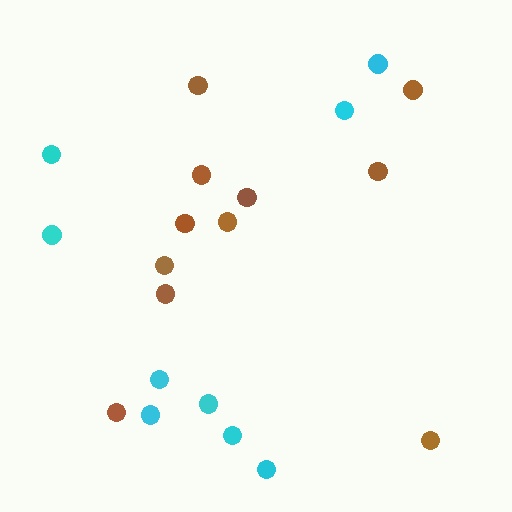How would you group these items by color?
There are 2 groups: one group of brown circles (11) and one group of cyan circles (9).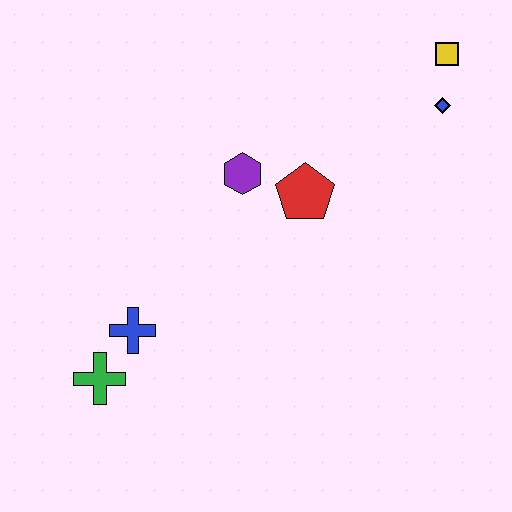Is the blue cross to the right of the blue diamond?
No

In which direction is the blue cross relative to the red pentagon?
The blue cross is to the left of the red pentagon.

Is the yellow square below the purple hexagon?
No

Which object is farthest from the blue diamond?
The green cross is farthest from the blue diamond.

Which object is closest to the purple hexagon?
The red pentagon is closest to the purple hexagon.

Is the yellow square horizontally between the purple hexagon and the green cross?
No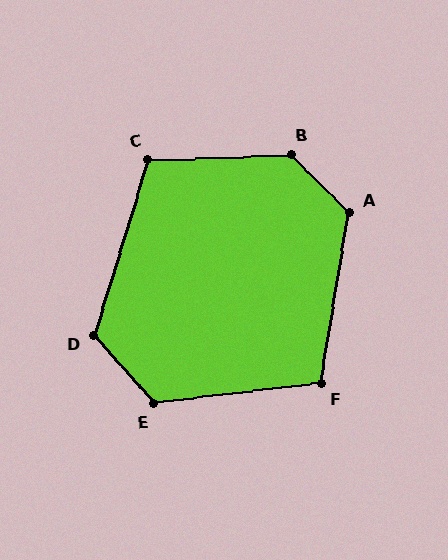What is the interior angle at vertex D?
Approximately 121 degrees (obtuse).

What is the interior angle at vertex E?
Approximately 125 degrees (obtuse).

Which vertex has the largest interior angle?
B, at approximately 133 degrees.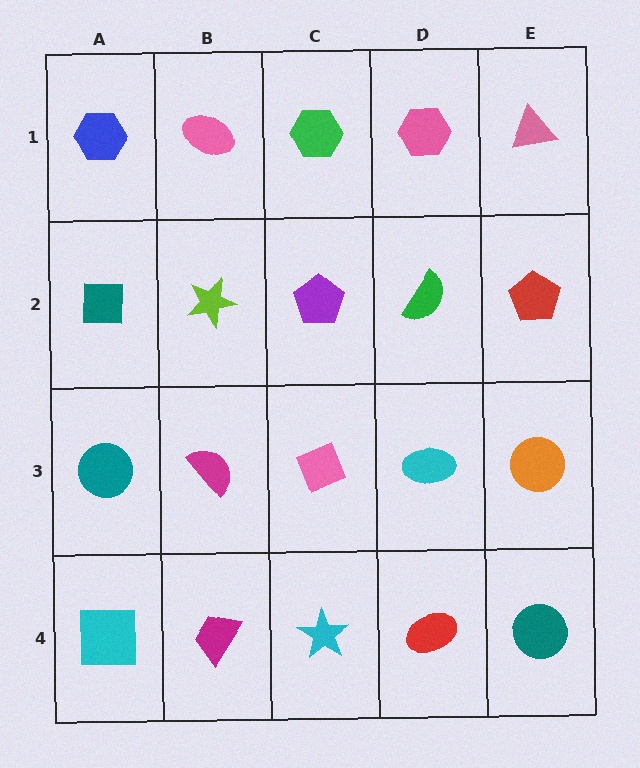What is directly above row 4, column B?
A magenta semicircle.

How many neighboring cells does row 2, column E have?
3.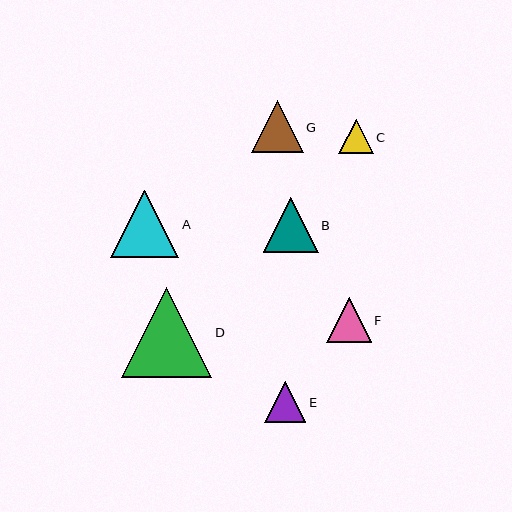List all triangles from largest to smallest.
From largest to smallest: D, A, B, G, F, E, C.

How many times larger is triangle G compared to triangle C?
Triangle G is approximately 1.5 times the size of triangle C.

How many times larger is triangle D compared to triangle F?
Triangle D is approximately 2.0 times the size of triangle F.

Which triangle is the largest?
Triangle D is the largest with a size of approximately 90 pixels.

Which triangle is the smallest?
Triangle C is the smallest with a size of approximately 34 pixels.